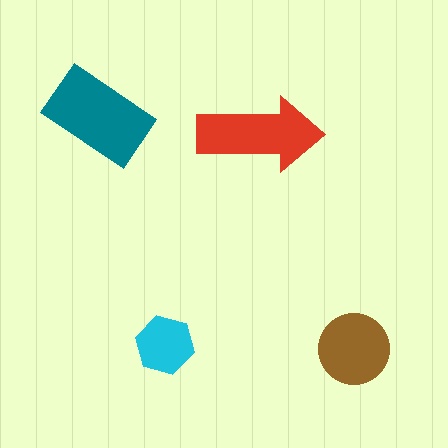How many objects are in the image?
There are 4 objects in the image.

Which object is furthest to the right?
The brown circle is rightmost.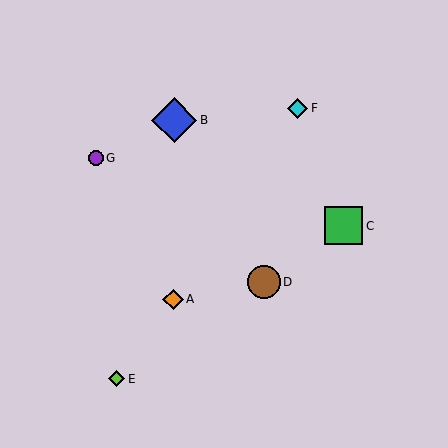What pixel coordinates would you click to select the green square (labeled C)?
Click at (344, 226) to select the green square C.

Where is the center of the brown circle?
The center of the brown circle is at (264, 282).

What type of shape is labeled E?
Shape E is a lime diamond.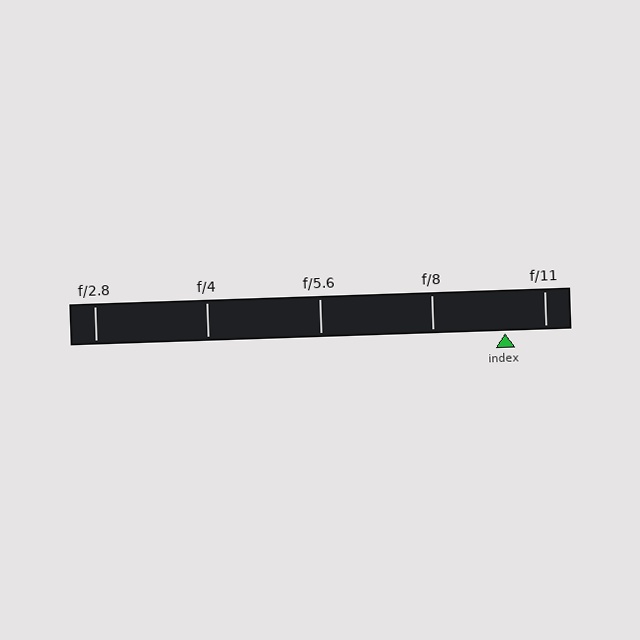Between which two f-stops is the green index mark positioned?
The index mark is between f/8 and f/11.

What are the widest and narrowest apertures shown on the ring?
The widest aperture shown is f/2.8 and the narrowest is f/11.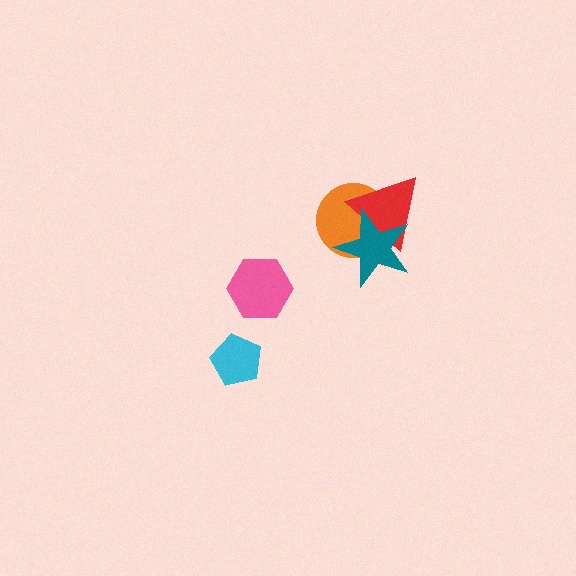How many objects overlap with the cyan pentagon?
0 objects overlap with the cyan pentagon.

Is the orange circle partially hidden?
Yes, it is partially covered by another shape.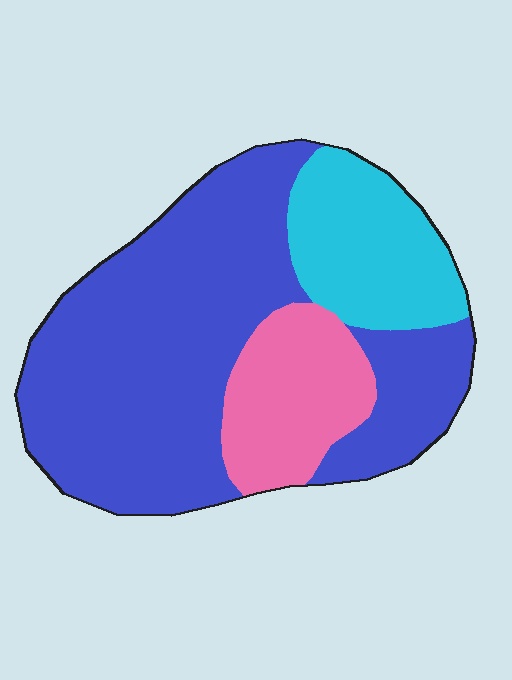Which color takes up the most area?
Blue, at roughly 65%.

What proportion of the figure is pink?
Pink takes up about one sixth (1/6) of the figure.